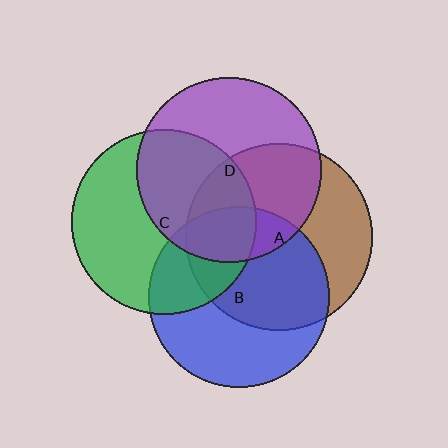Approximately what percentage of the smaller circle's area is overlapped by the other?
Approximately 30%.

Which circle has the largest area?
Circle A (brown).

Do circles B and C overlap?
Yes.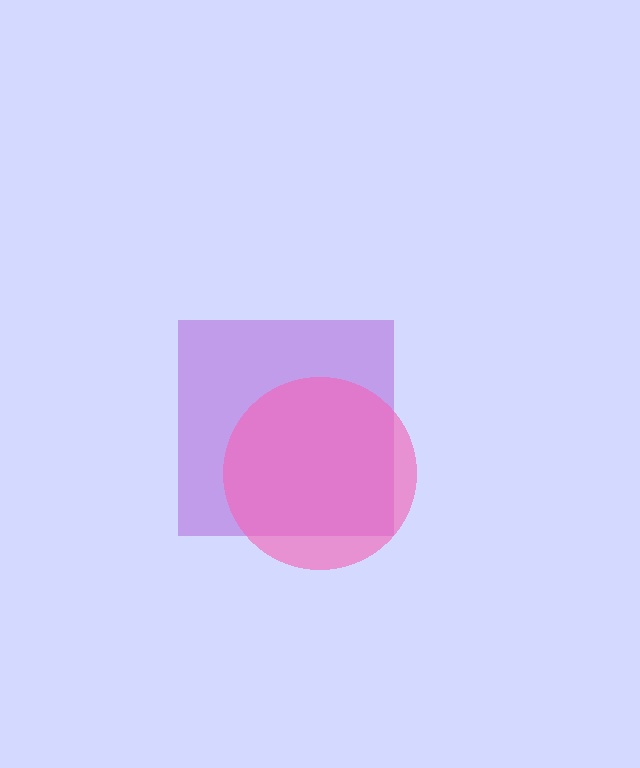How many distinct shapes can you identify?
There are 2 distinct shapes: a purple square, a pink circle.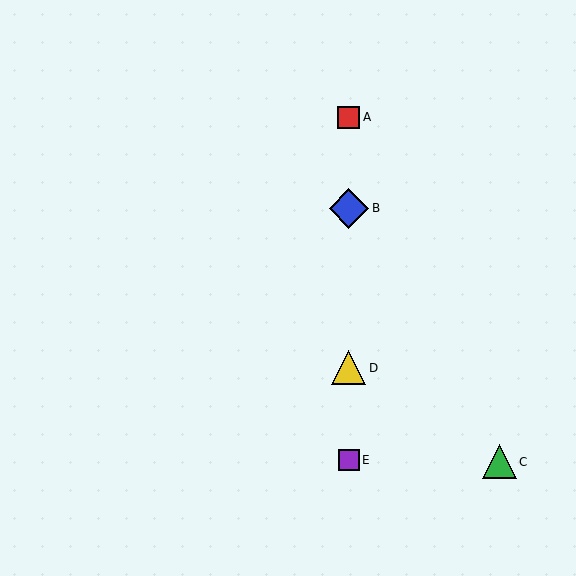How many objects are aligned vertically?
4 objects (A, B, D, E) are aligned vertically.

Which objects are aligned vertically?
Objects A, B, D, E are aligned vertically.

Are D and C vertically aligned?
No, D is at x≈349 and C is at x≈499.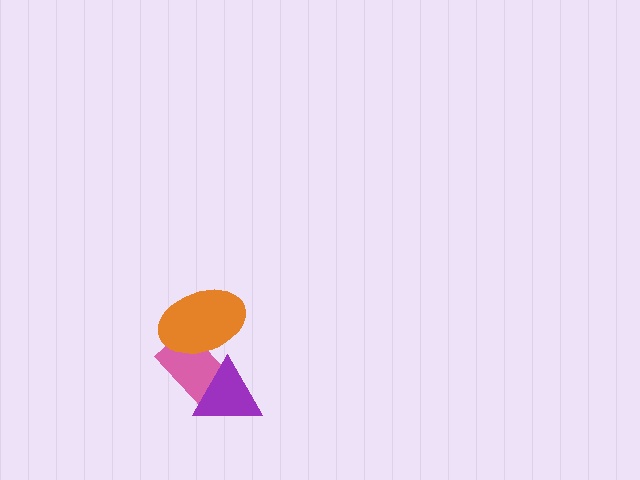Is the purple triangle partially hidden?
No, no other shape covers it.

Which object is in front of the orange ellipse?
The purple triangle is in front of the orange ellipse.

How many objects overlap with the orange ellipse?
2 objects overlap with the orange ellipse.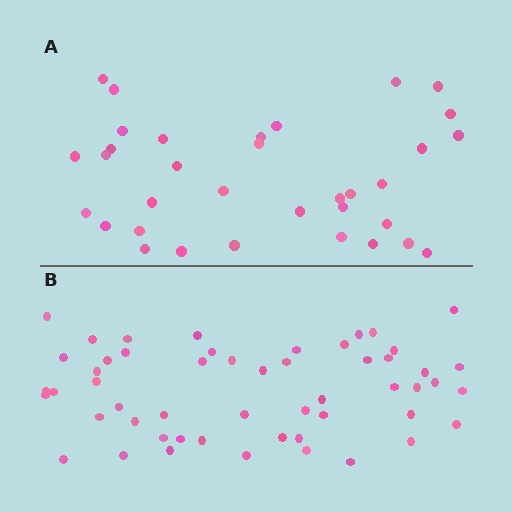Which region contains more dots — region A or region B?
Region B (the bottom region) has more dots.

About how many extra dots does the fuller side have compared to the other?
Region B has approximately 20 more dots than region A.